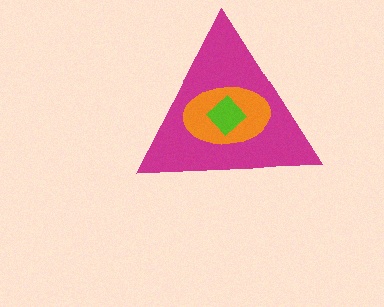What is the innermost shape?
The lime diamond.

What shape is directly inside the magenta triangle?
The orange ellipse.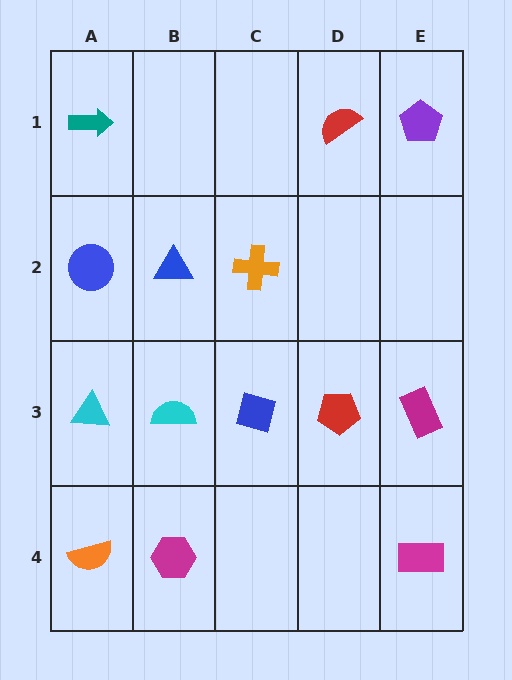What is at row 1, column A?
A teal arrow.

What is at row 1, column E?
A purple pentagon.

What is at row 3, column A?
A cyan triangle.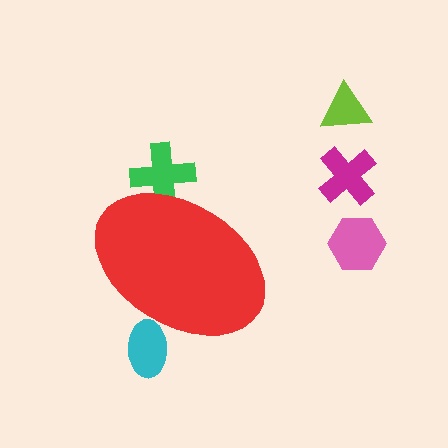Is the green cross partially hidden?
Yes, the green cross is partially hidden behind the red ellipse.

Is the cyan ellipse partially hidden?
Yes, the cyan ellipse is partially hidden behind the red ellipse.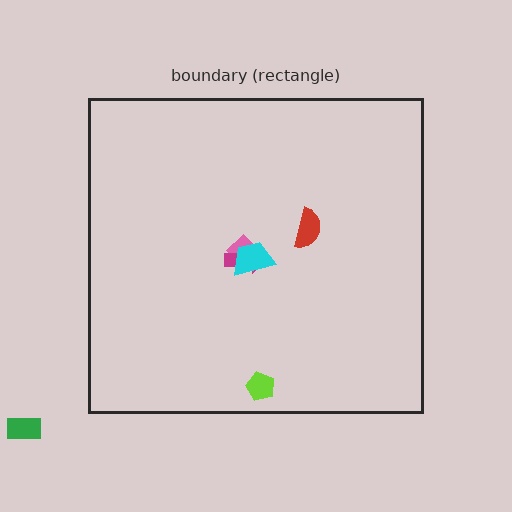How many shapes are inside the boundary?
5 inside, 1 outside.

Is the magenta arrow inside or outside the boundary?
Inside.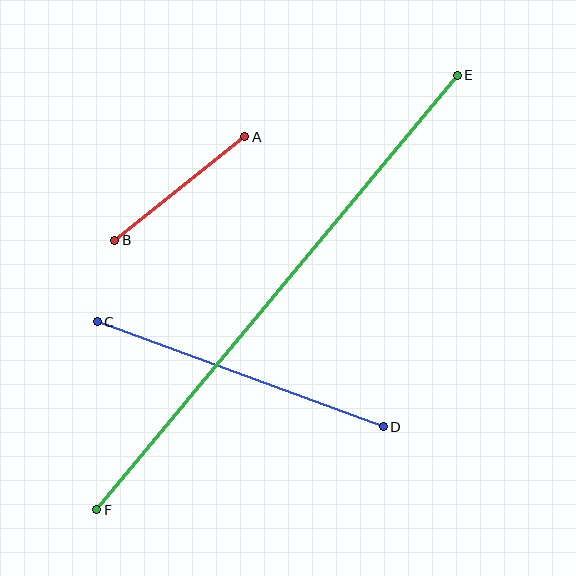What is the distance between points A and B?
The distance is approximately 166 pixels.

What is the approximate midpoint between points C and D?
The midpoint is at approximately (240, 374) pixels.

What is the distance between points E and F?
The distance is approximately 564 pixels.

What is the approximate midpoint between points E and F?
The midpoint is at approximately (277, 292) pixels.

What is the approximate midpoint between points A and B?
The midpoint is at approximately (180, 188) pixels.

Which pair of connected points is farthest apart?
Points E and F are farthest apart.